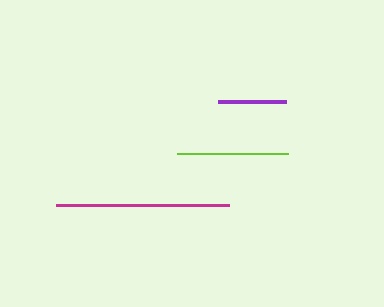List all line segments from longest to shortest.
From longest to shortest: magenta, lime, purple.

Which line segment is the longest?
The magenta line is the longest at approximately 173 pixels.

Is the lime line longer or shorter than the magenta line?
The magenta line is longer than the lime line.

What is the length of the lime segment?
The lime segment is approximately 111 pixels long.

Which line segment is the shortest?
The purple line is the shortest at approximately 68 pixels.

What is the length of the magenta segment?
The magenta segment is approximately 173 pixels long.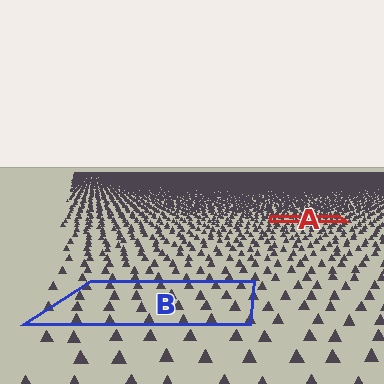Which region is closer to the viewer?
Region B is closer. The texture elements there are larger and more spread out.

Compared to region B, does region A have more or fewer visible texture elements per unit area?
Region A has more texture elements per unit area — they are packed more densely because it is farther away.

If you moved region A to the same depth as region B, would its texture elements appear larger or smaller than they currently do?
They would appear larger. At a closer depth, the same texture elements are projected at a bigger on-screen size.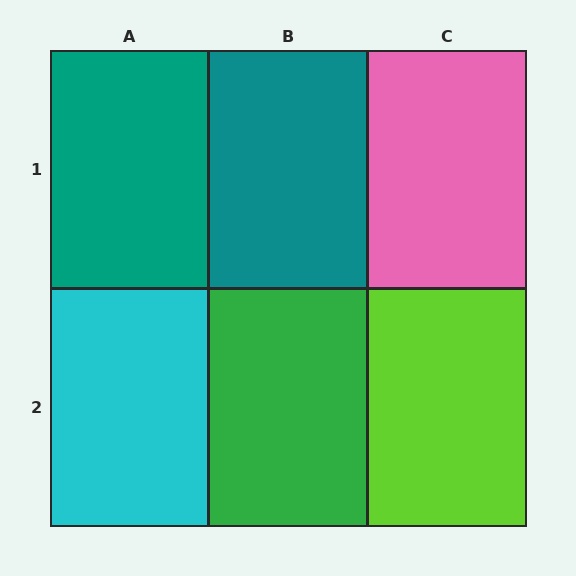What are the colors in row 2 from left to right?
Cyan, green, lime.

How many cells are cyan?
1 cell is cyan.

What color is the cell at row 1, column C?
Pink.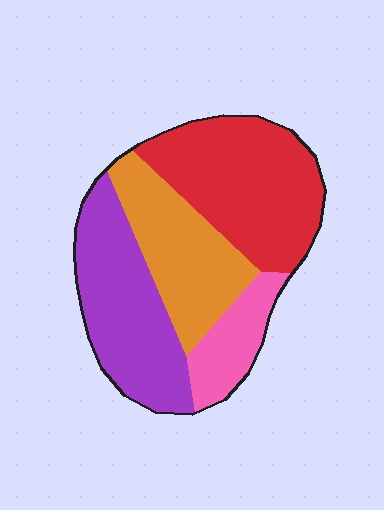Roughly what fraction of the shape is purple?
Purple takes up between a sixth and a third of the shape.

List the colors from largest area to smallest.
From largest to smallest: red, purple, orange, pink.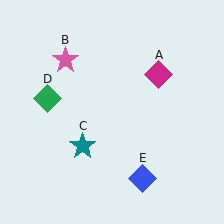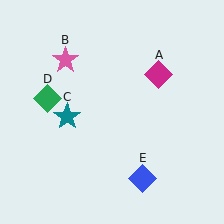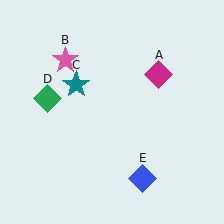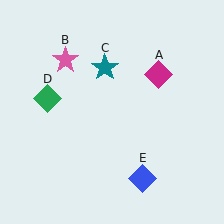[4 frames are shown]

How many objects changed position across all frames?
1 object changed position: teal star (object C).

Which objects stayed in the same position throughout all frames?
Magenta diamond (object A) and pink star (object B) and green diamond (object D) and blue diamond (object E) remained stationary.